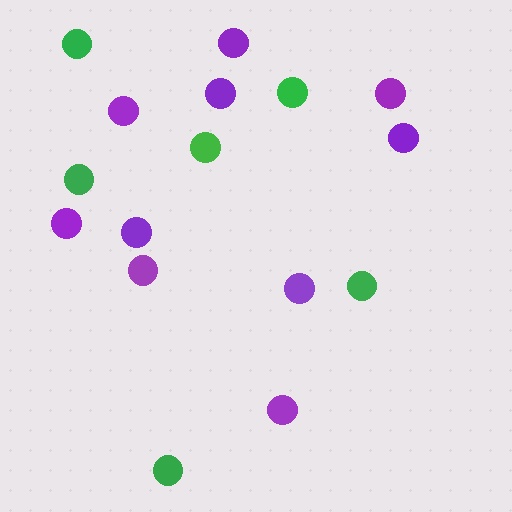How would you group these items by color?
There are 2 groups: one group of green circles (6) and one group of purple circles (10).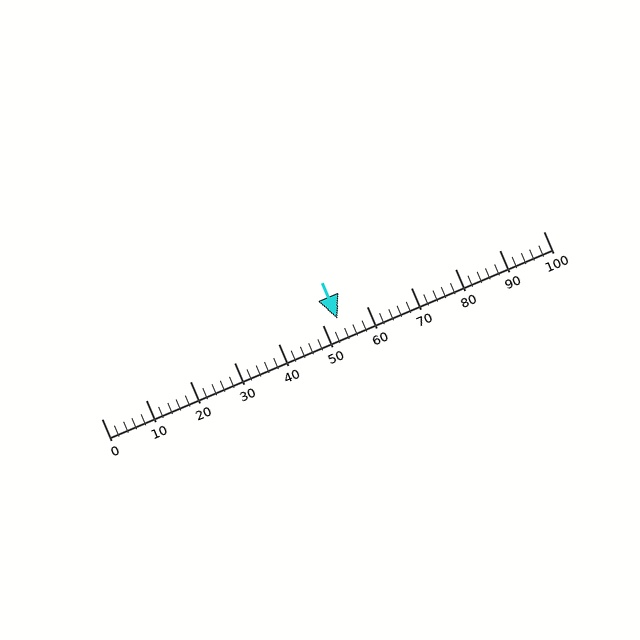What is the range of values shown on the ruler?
The ruler shows values from 0 to 100.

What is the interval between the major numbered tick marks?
The major tick marks are spaced 10 units apart.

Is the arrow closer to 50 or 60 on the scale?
The arrow is closer to 50.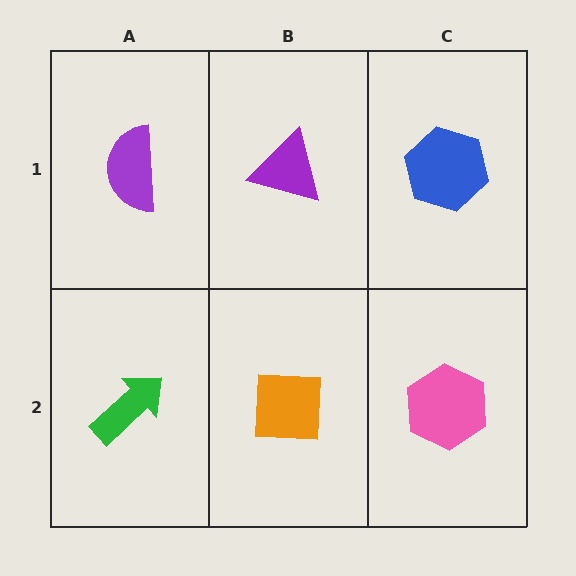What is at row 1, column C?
A blue hexagon.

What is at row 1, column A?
A purple semicircle.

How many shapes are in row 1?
3 shapes.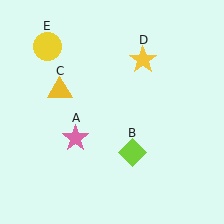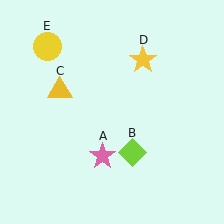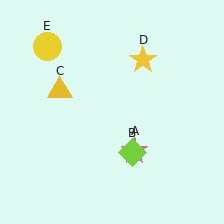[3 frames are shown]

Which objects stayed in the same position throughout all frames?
Lime diamond (object B) and yellow triangle (object C) and yellow star (object D) and yellow circle (object E) remained stationary.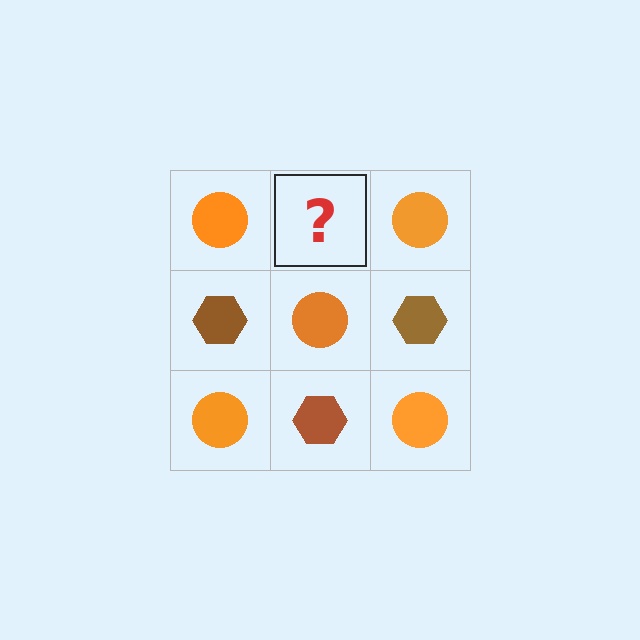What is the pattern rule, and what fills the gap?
The rule is that it alternates orange circle and brown hexagon in a checkerboard pattern. The gap should be filled with a brown hexagon.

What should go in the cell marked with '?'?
The missing cell should contain a brown hexagon.